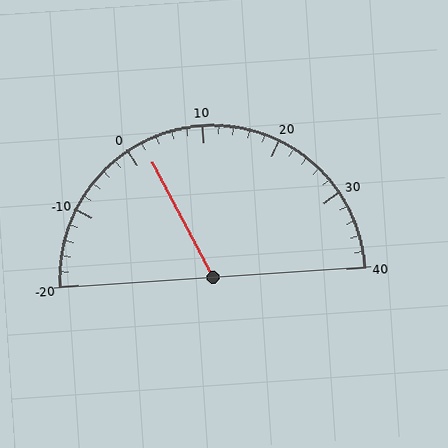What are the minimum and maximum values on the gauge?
The gauge ranges from -20 to 40.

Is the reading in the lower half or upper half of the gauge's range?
The reading is in the lower half of the range (-20 to 40).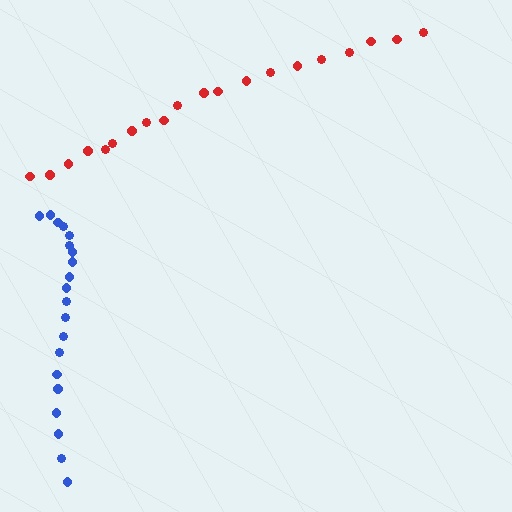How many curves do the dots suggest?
There are 2 distinct paths.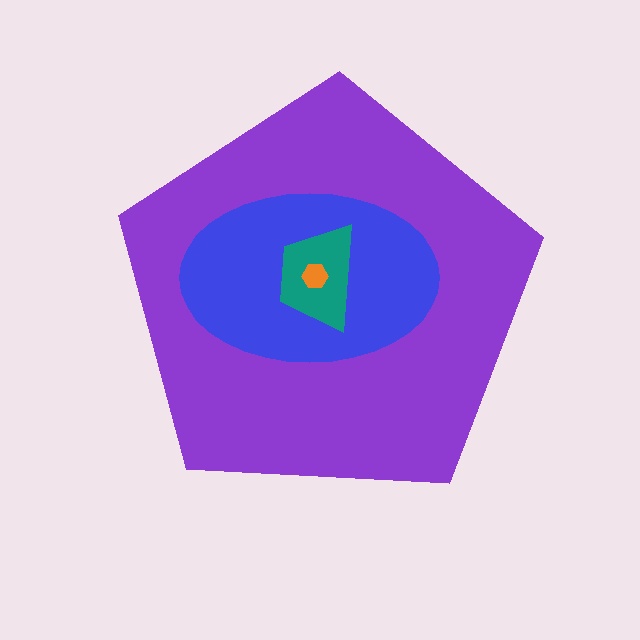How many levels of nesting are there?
4.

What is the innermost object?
The orange hexagon.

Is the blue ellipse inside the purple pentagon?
Yes.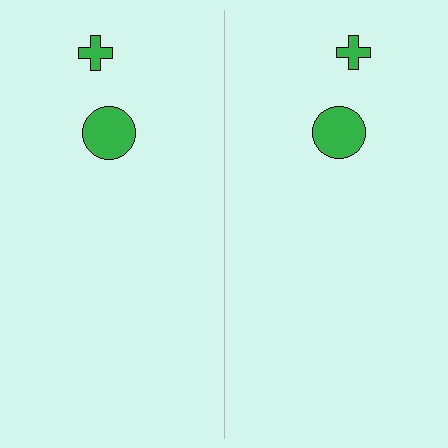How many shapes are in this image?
There are 4 shapes in this image.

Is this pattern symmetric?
Yes, this pattern has bilateral (reflection) symmetry.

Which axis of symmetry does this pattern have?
The pattern has a vertical axis of symmetry running through the center of the image.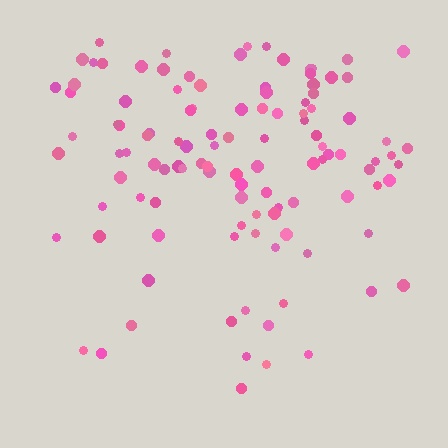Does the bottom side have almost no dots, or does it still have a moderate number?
Still a moderate number, just noticeably fewer than the top.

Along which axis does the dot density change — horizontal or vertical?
Vertical.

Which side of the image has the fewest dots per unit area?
The bottom.